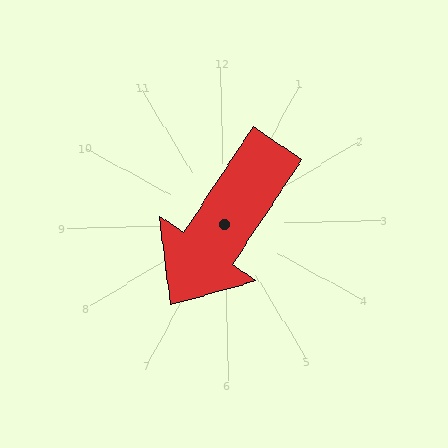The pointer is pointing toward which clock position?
Roughly 7 o'clock.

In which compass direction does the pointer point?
Southwest.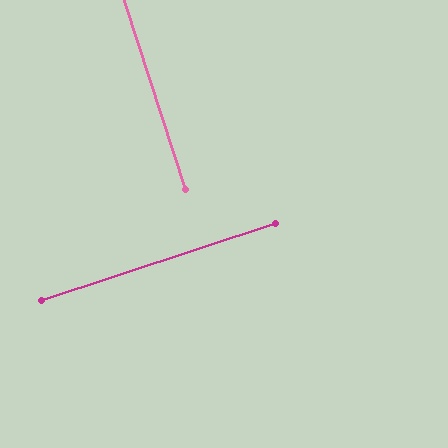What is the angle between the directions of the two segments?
Approximately 90 degrees.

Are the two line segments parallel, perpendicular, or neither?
Perpendicular — they meet at approximately 90°.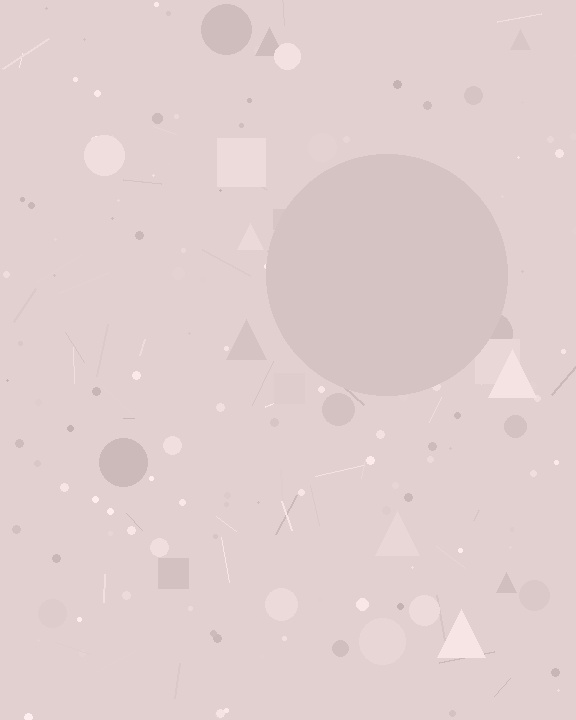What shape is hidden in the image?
A circle is hidden in the image.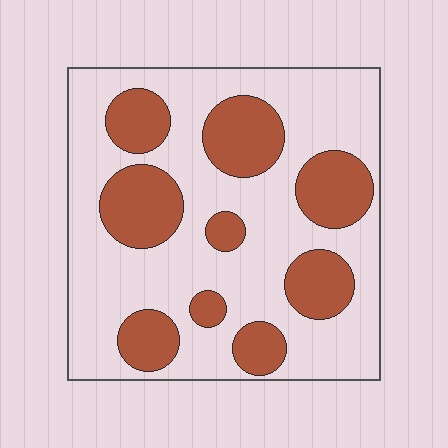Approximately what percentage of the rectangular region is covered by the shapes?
Approximately 30%.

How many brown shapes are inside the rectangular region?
9.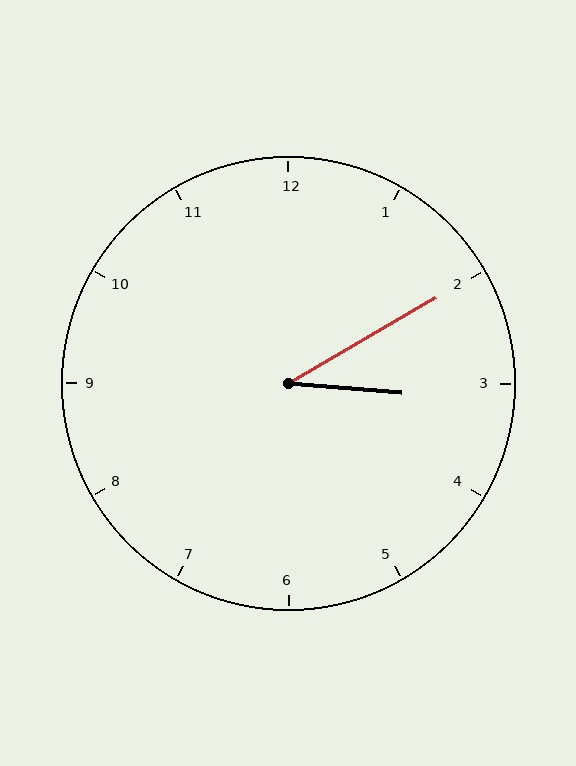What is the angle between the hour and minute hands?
Approximately 35 degrees.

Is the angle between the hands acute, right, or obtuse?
It is acute.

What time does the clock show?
3:10.